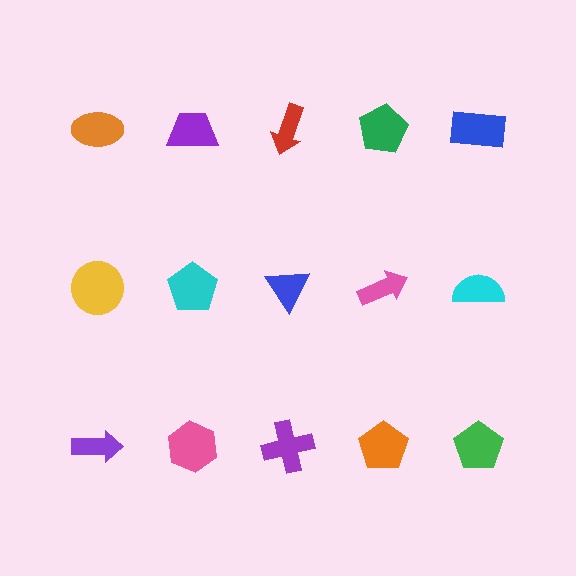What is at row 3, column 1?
A purple arrow.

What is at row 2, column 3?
A blue triangle.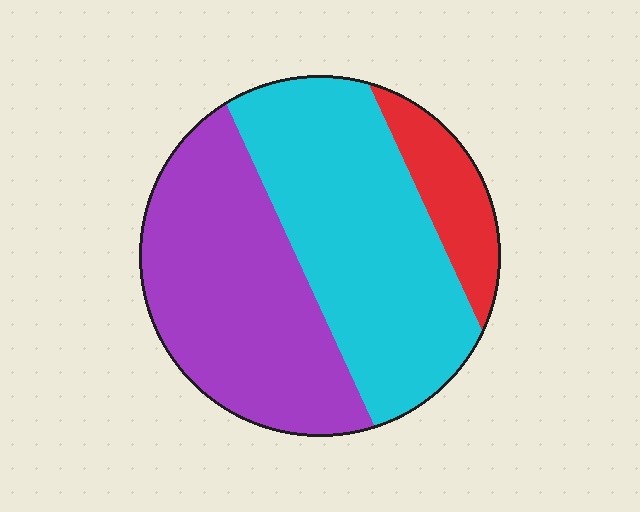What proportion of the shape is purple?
Purple covers 42% of the shape.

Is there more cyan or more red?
Cyan.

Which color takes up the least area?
Red, at roughly 10%.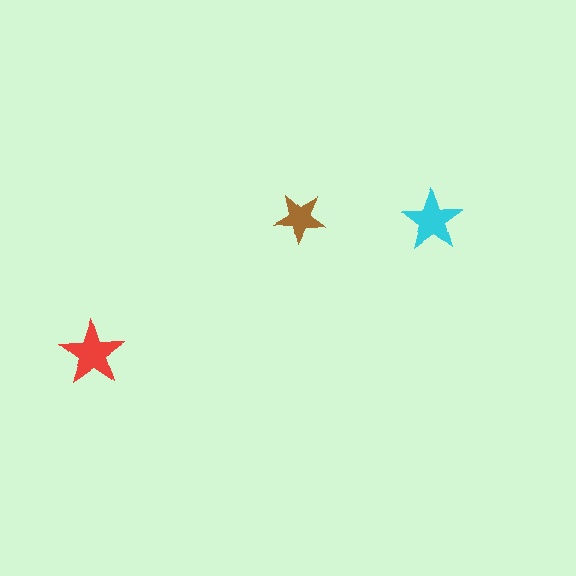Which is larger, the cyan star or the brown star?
The cyan one.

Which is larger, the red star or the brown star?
The red one.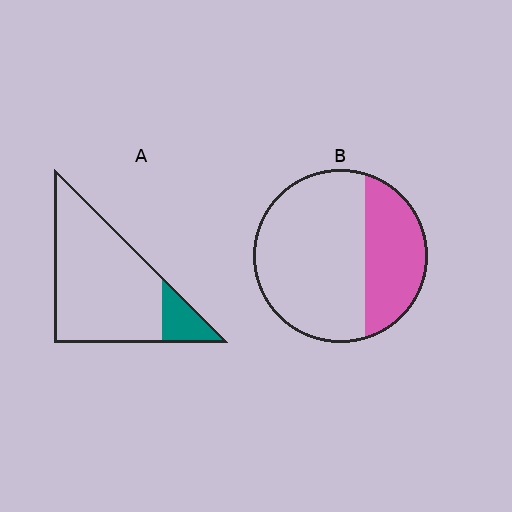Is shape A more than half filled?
No.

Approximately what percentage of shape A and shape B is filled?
A is approximately 15% and B is approximately 30%.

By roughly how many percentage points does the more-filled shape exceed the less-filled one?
By roughly 20 percentage points (B over A).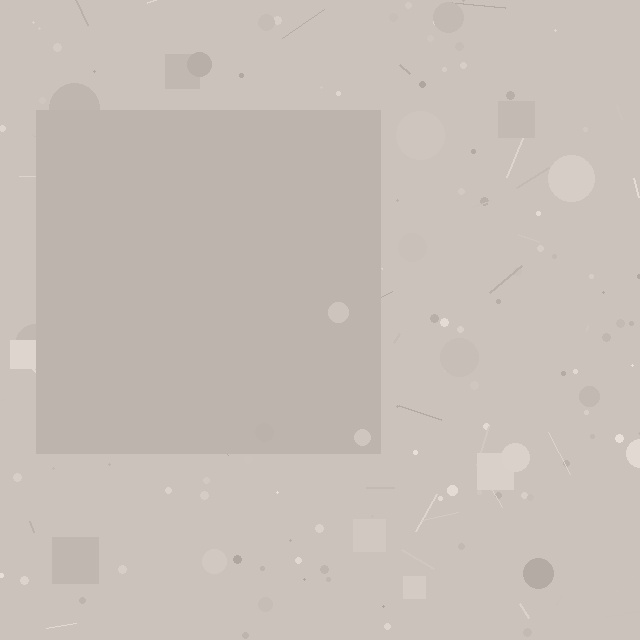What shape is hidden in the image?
A square is hidden in the image.